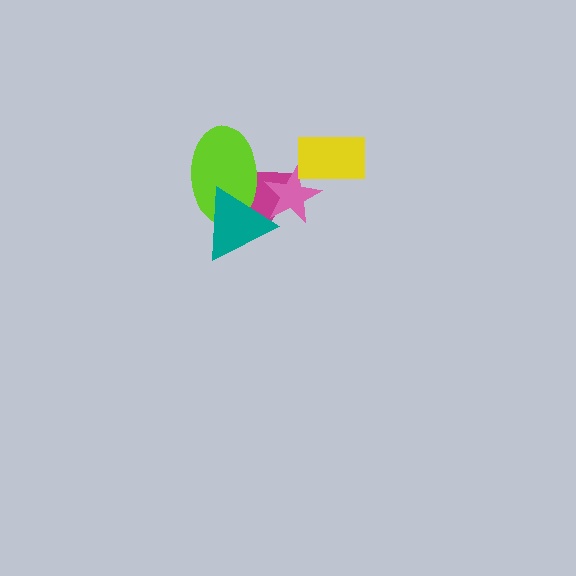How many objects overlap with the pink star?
4 objects overlap with the pink star.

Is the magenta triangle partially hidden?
Yes, it is partially covered by another shape.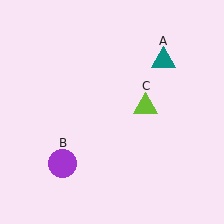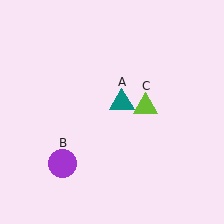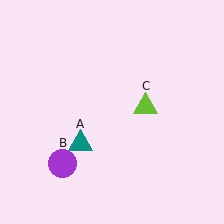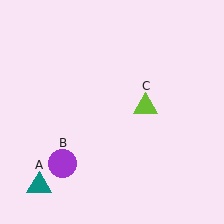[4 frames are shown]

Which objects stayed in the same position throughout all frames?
Purple circle (object B) and lime triangle (object C) remained stationary.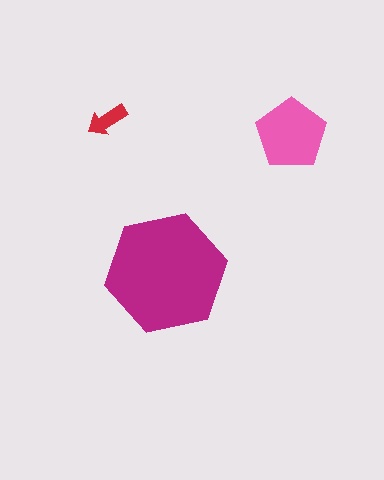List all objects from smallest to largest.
The red arrow, the pink pentagon, the magenta hexagon.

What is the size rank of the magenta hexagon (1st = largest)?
1st.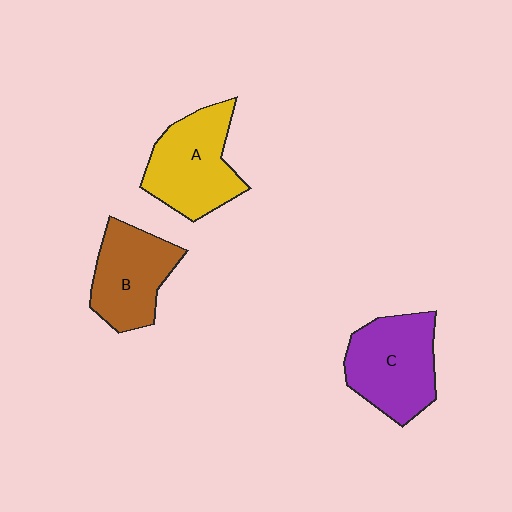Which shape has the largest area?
Shape C (purple).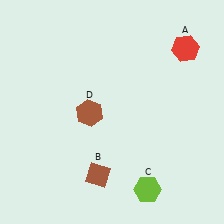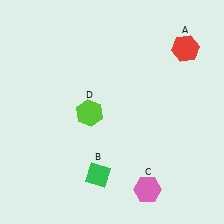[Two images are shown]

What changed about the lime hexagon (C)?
In Image 1, C is lime. In Image 2, it changed to pink.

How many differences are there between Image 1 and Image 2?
There are 3 differences between the two images.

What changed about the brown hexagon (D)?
In Image 1, D is brown. In Image 2, it changed to lime.